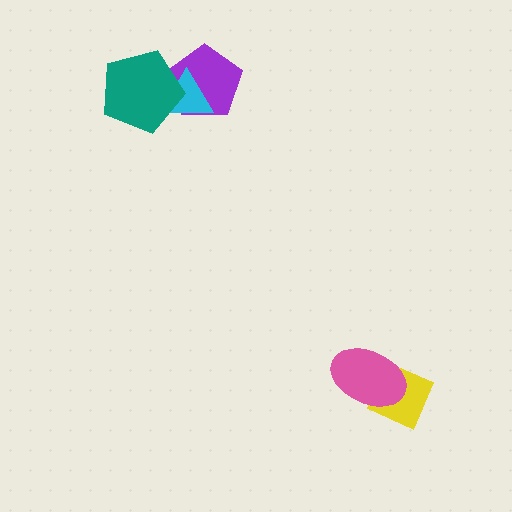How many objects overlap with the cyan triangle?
2 objects overlap with the cyan triangle.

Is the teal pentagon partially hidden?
No, no other shape covers it.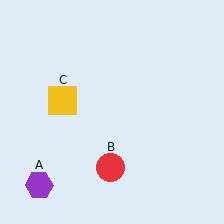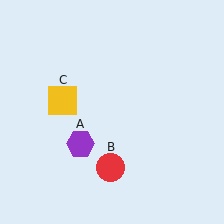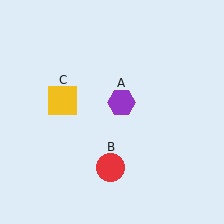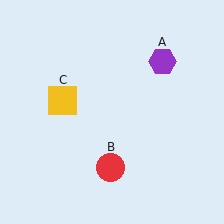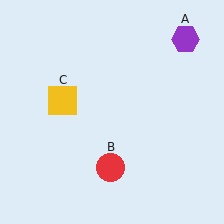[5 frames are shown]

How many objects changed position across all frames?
1 object changed position: purple hexagon (object A).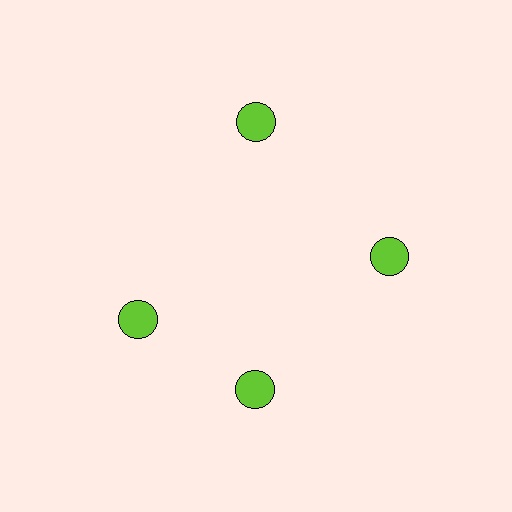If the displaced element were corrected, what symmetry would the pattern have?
It would have 4-fold rotational symmetry — the pattern would map onto itself every 90 degrees.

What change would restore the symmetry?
The symmetry would be restored by rotating it back into even spacing with its neighbors so that all 4 circles sit at equal angles and equal distance from the center.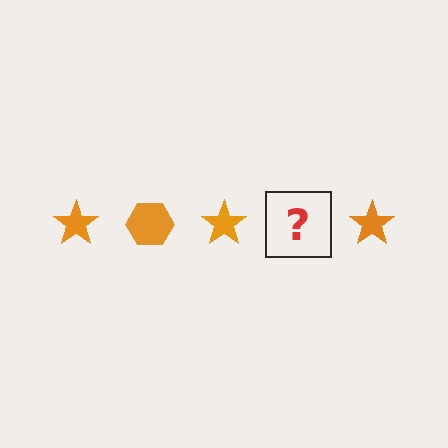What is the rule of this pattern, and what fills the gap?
The rule is that the pattern cycles through star, hexagon shapes in orange. The gap should be filled with an orange hexagon.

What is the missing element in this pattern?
The missing element is an orange hexagon.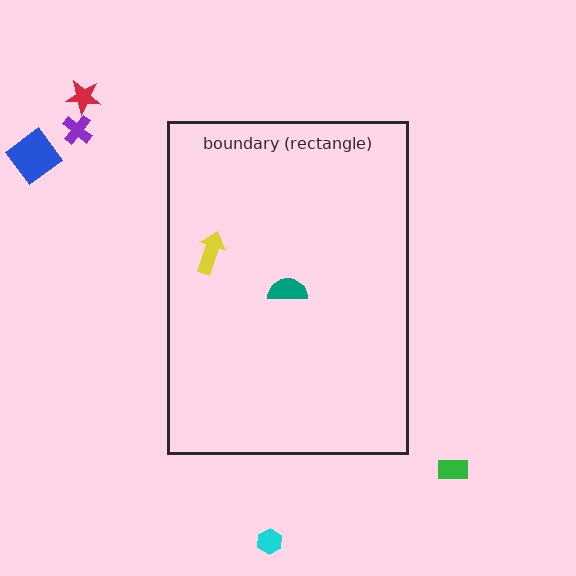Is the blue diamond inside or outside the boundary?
Outside.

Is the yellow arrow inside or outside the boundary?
Inside.